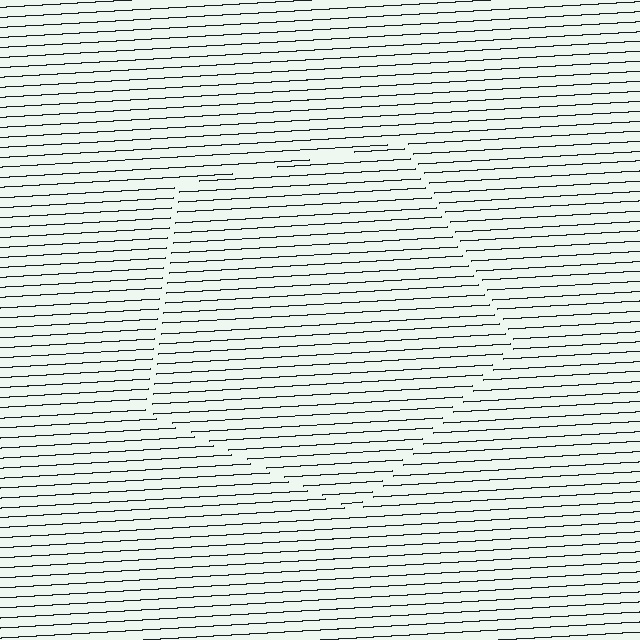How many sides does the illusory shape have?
5 sides — the line-ends trace a pentagon.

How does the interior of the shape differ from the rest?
The interior of the shape contains the same grating, shifted by half a period — the contour is defined by the phase discontinuity where line-ends from the inner and outer gratings abut.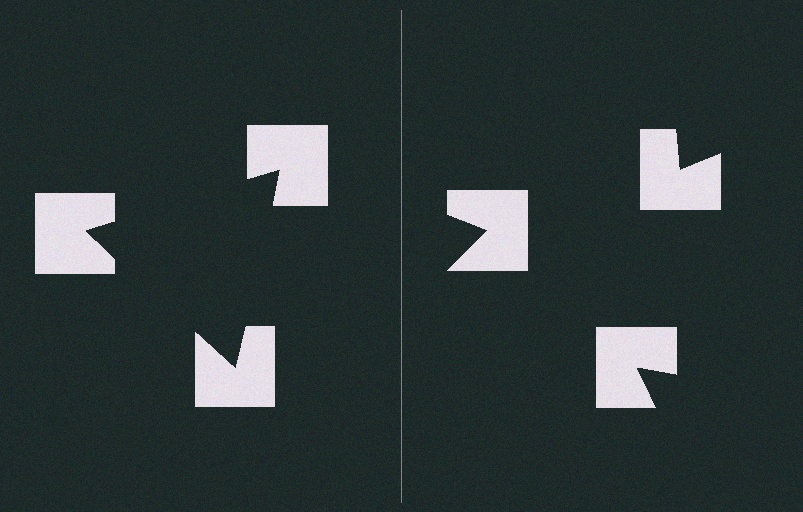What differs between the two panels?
The notched squares are positioned identically on both sides; only the wedge orientations differ. On the left they align to a triangle; on the right they are misaligned.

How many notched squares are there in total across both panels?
6 — 3 on each side.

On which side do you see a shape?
An illusory triangle appears on the left side. On the right side the wedge cuts are rotated, so no coherent shape forms.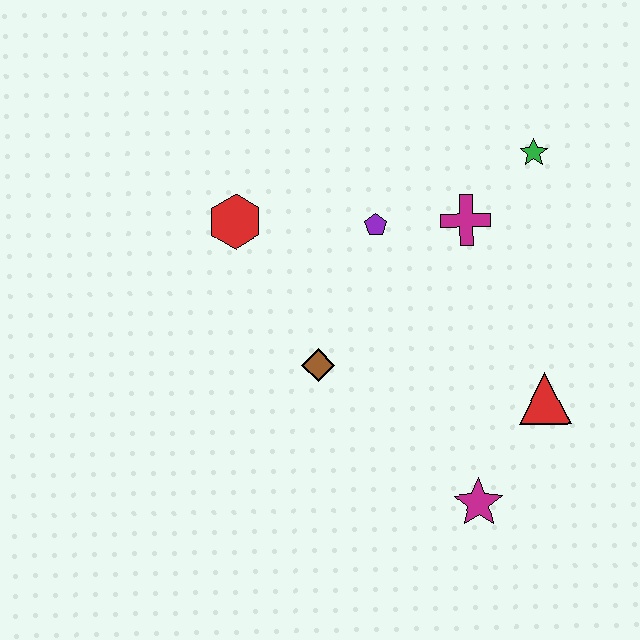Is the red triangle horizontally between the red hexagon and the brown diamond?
No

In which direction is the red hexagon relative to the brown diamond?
The red hexagon is above the brown diamond.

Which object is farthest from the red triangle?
The red hexagon is farthest from the red triangle.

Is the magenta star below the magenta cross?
Yes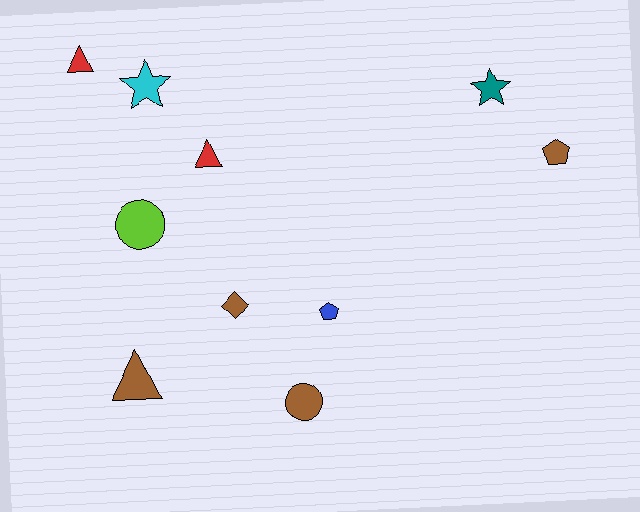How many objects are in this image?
There are 10 objects.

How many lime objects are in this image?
There is 1 lime object.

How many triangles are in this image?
There are 3 triangles.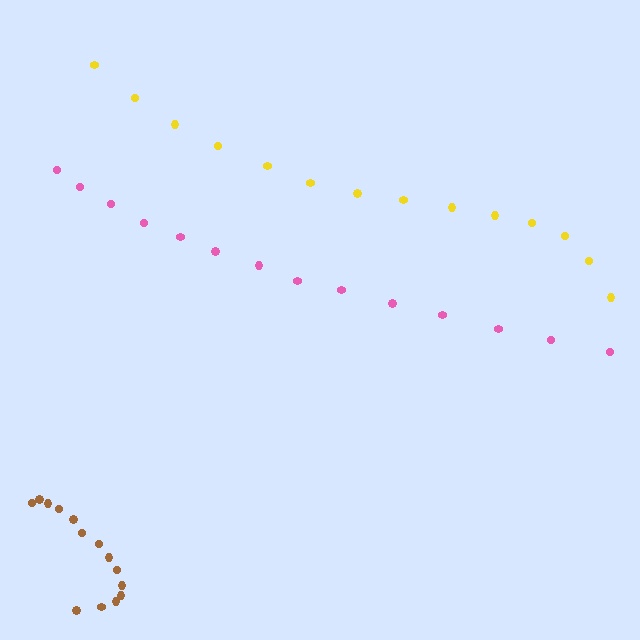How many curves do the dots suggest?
There are 3 distinct paths.